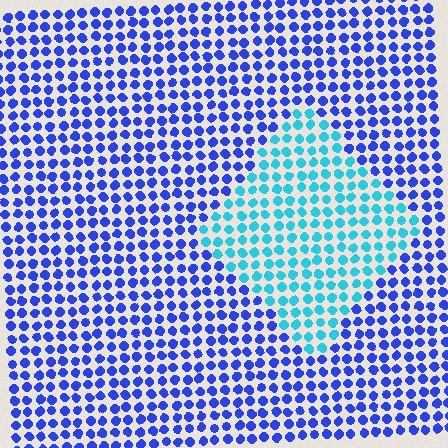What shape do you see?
I see a diamond.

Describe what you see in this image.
The image is filled with small blue elements in a uniform arrangement. A diamond-shaped region is visible where the elements are tinted to a slightly different hue, forming a subtle color boundary.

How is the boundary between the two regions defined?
The boundary is defined purely by a slight shift in hue (about 47 degrees). Spacing, size, and orientation are identical on both sides.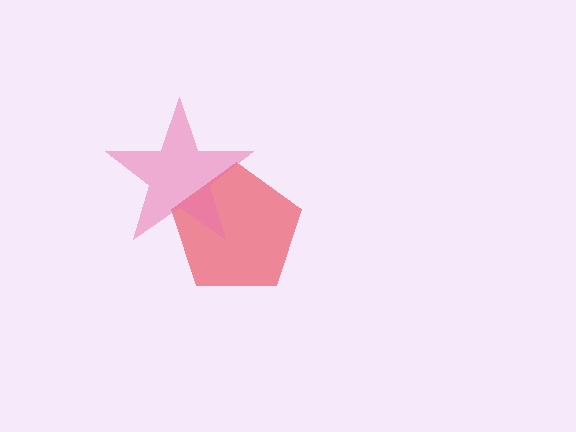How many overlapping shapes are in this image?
There are 2 overlapping shapes in the image.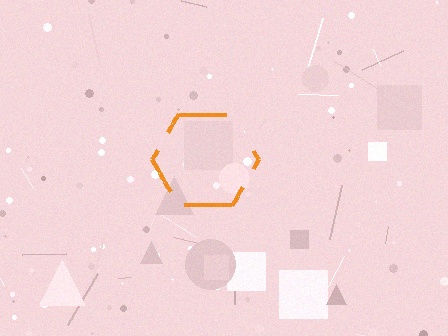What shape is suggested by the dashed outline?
The dashed outline suggests a hexagon.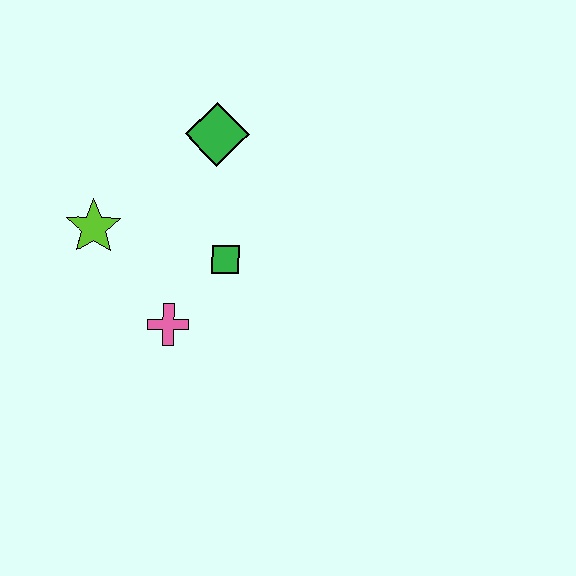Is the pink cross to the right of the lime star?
Yes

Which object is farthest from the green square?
The lime star is farthest from the green square.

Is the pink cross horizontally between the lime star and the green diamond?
Yes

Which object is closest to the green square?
The pink cross is closest to the green square.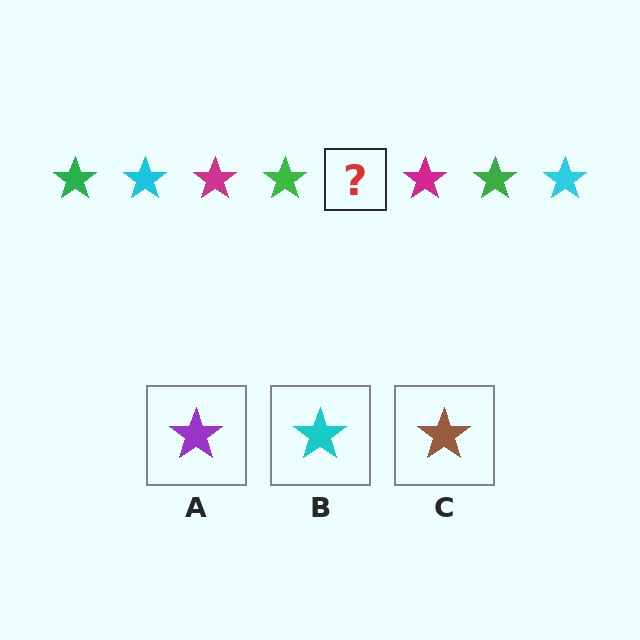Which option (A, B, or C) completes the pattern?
B.